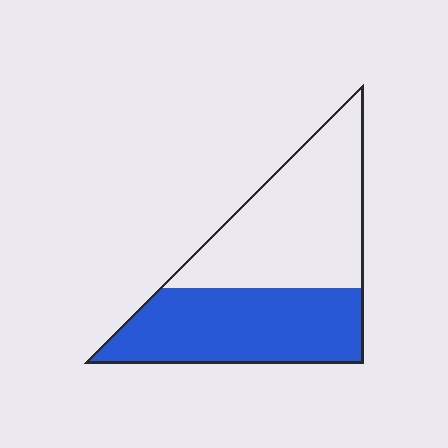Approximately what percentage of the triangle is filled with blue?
Approximately 45%.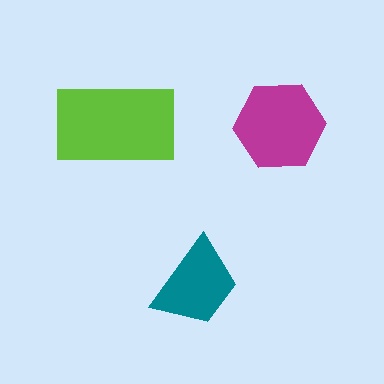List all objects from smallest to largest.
The teal trapezoid, the magenta hexagon, the lime rectangle.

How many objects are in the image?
There are 3 objects in the image.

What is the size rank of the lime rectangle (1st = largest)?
1st.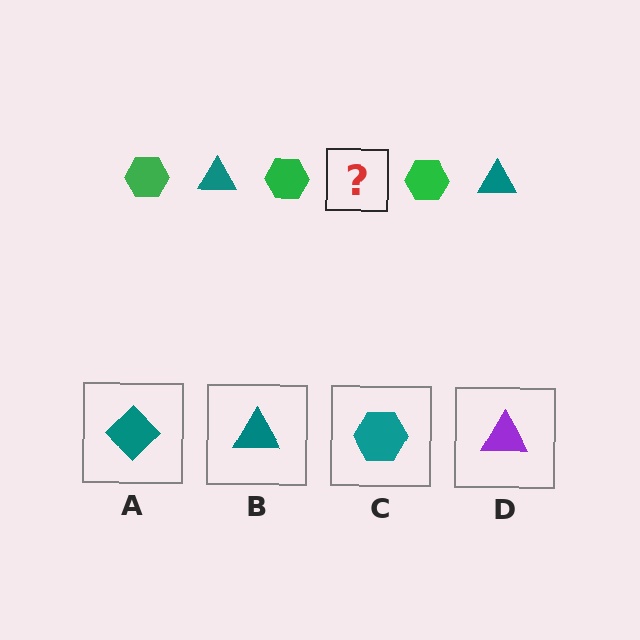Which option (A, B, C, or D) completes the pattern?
B.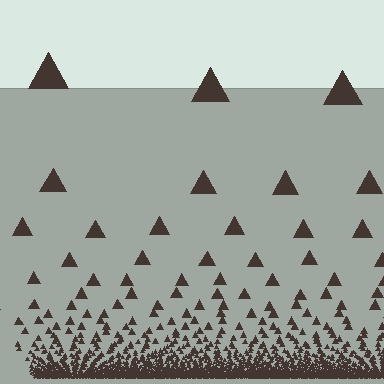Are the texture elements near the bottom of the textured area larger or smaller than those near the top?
Smaller. The gradient is inverted — elements near the bottom are smaller and denser.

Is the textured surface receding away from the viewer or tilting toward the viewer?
The surface appears to tilt toward the viewer. Texture elements get larger and sparser toward the top.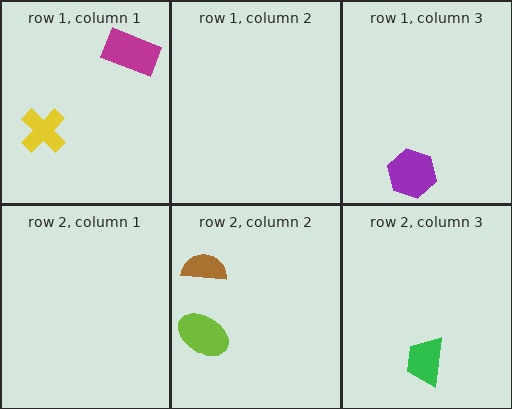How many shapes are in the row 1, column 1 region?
2.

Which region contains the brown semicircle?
The row 2, column 2 region.